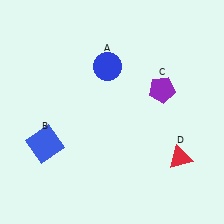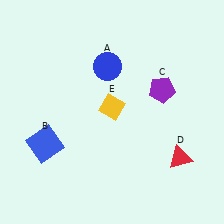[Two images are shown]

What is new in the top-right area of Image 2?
A yellow diamond (E) was added in the top-right area of Image 2.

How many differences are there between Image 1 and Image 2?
There is 1 difference between the two images.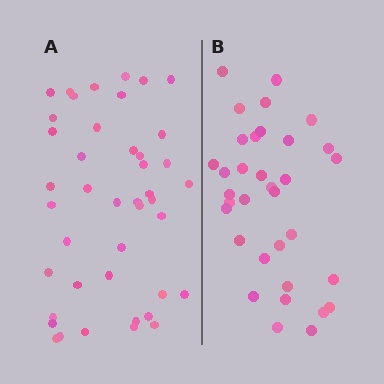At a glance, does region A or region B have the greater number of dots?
Region A (the left region) has more dots.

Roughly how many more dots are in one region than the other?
Region A has roughly 8 or so more dots than region B.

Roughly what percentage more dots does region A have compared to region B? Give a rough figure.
About 25% more.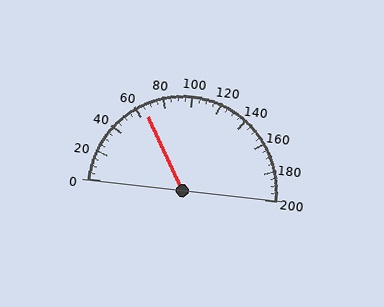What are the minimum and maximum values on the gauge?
The gauge ranges from 0 to 200.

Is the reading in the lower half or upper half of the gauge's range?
The reading is in the lower half of the range (0 to 200).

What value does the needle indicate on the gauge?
The needle indicates approximately 65.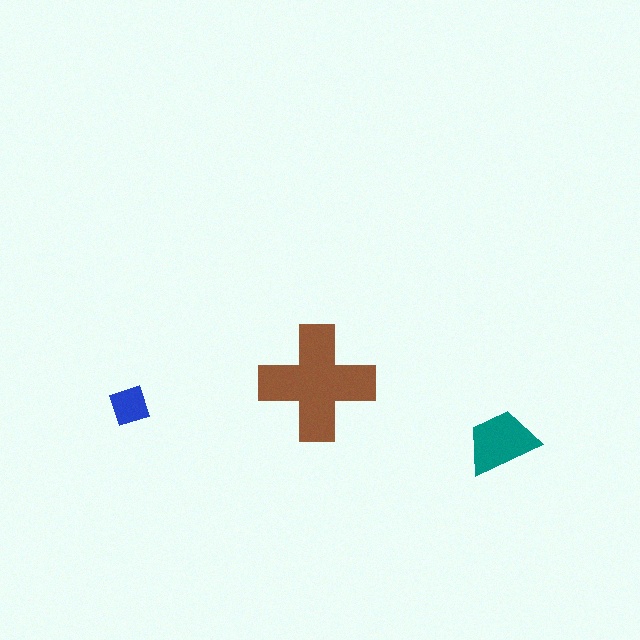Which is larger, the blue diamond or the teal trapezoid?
The teal trapezoid.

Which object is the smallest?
The blue diamond.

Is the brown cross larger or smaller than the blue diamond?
Larger.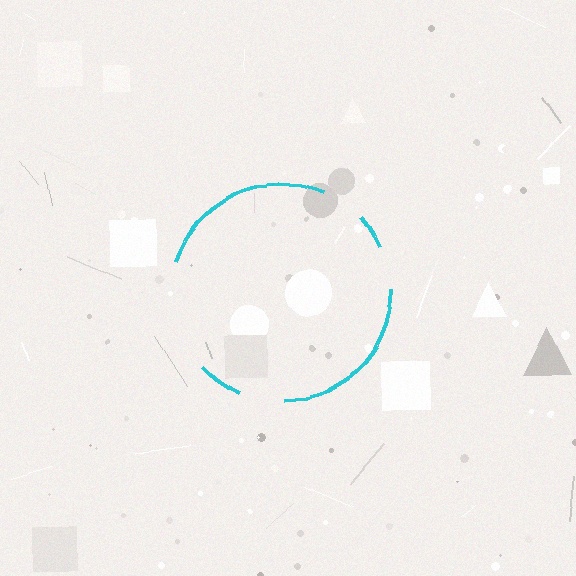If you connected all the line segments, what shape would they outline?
They would outline a circle.